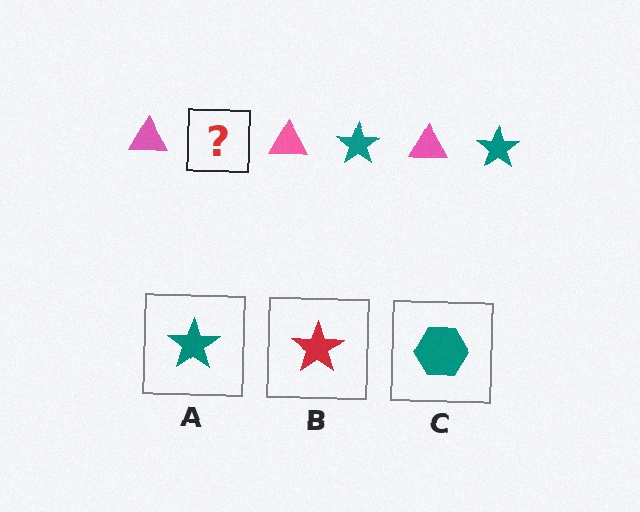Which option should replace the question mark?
Option A.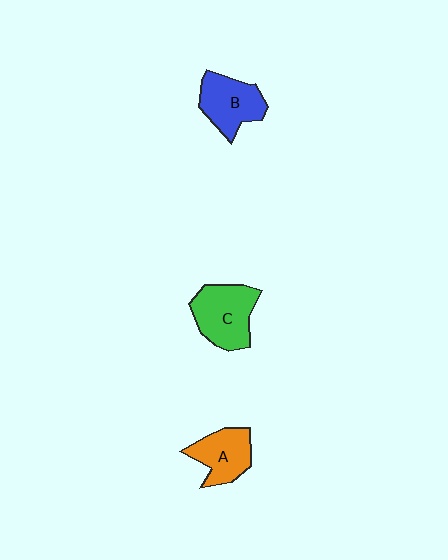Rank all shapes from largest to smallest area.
From largest to smallest: C (green), B (blue), A (orange).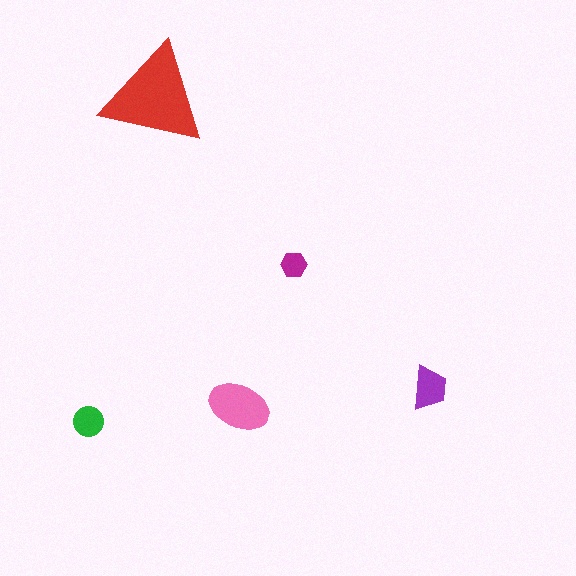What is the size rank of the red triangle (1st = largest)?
1st.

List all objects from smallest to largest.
The magenta hexagon, the green circle, the purple trapezoid, the pink ellipse, the red triangle.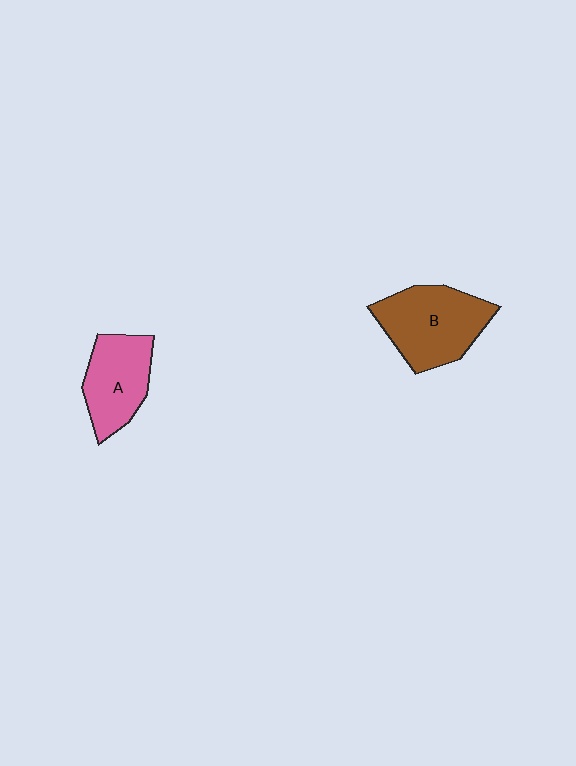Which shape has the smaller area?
Shape A (pink).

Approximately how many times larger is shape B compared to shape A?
Approximately 1.3 times.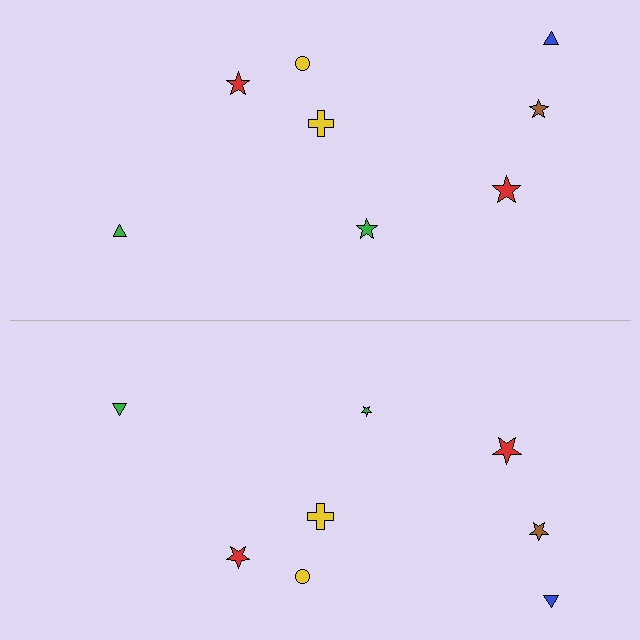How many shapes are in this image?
There are 16 shapes in this image.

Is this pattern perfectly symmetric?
No, the pattern is not perfectly symmetric. The green star on the bottom side has a different size than its mirror counterpart.